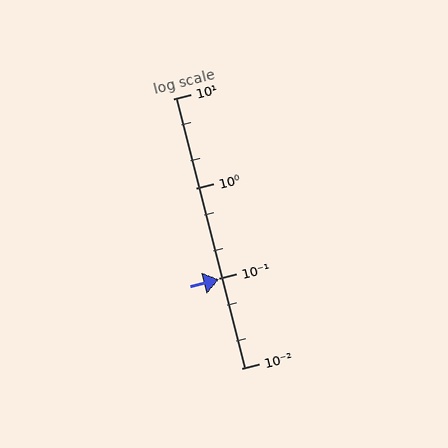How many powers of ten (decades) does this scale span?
The scale spans 3 decades, from 0.01 to 10.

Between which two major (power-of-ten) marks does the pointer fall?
The pointer is between 0.01 and 0.1.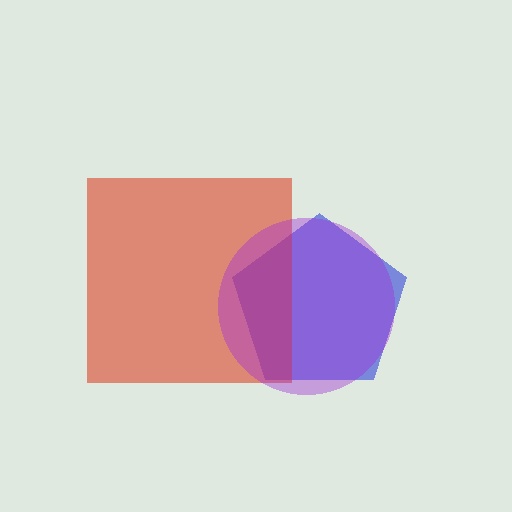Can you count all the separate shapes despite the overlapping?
Yes, there are 3 separate shapes.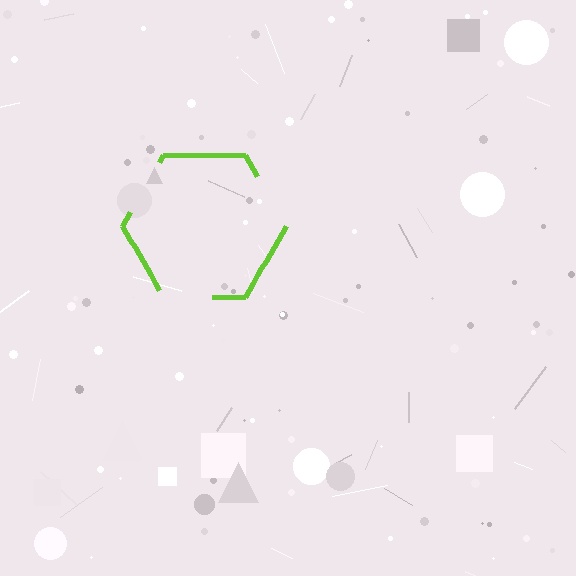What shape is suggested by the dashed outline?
The dashed outline suggests a hexagon.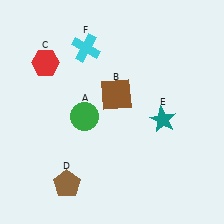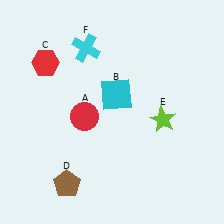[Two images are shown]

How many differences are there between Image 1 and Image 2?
There are 3 differences between the two images.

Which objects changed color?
A changed from green to red. B changed from brown to cyan. E changed from teal to lime.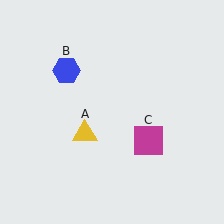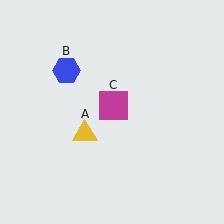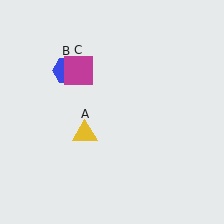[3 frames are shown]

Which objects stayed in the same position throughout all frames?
Yellow triangle (object A) and blue hexagon (object B) remained stationary.